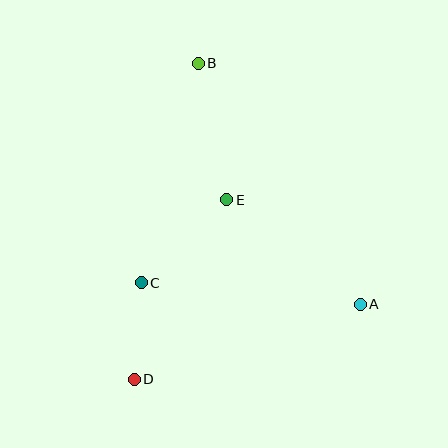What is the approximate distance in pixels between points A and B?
The distance between A and B is approximately 290 pixels.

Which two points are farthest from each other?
Points B and D are farthest from each other.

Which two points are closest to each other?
Points C and D are closest to each other.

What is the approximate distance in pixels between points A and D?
The distance between A and D is approximately 238 pixels.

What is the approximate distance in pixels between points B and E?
The distance between B and E is approximately 139 pixels.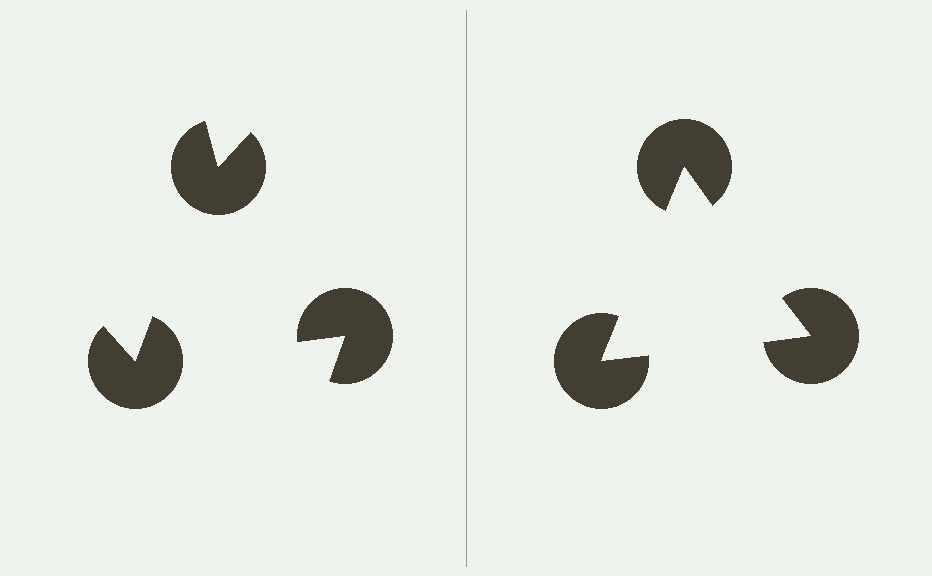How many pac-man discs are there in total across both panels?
6 — 3 on each side.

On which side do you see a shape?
An illusory triangle appears on the right side. On the left side the wedge cuts are rotated, so no coherent shape forms.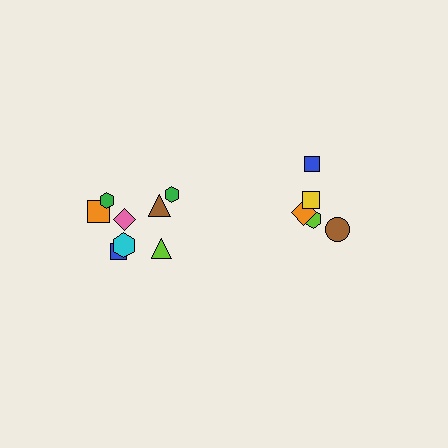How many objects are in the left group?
There are 8 objects.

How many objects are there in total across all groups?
There are 13 objects.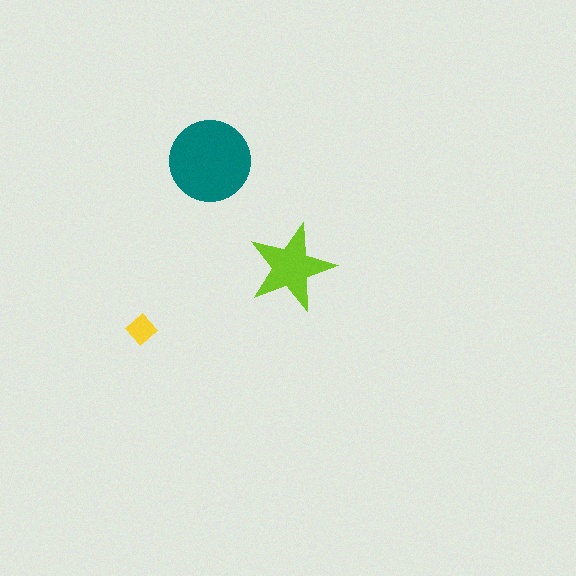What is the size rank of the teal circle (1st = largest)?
1st.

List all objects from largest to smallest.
The teal circle, the lime star, the yellow diamond.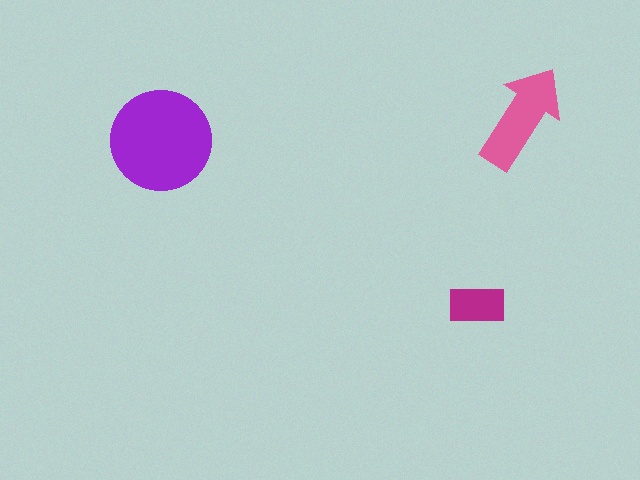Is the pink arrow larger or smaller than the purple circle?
Smaller.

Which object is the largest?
The purple circle.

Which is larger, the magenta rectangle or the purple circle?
The purple circle.